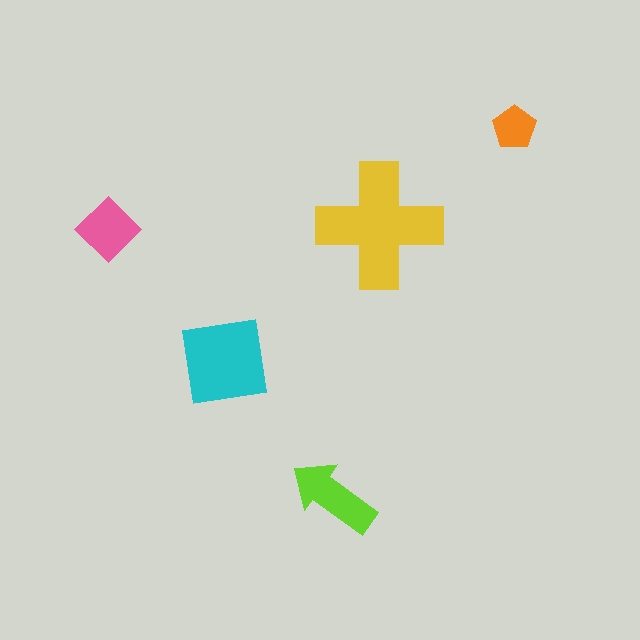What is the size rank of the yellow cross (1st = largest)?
1st.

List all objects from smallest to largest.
The orange pentagon, the pink diamond, the lime arrow, the cyan square, the yellow cross.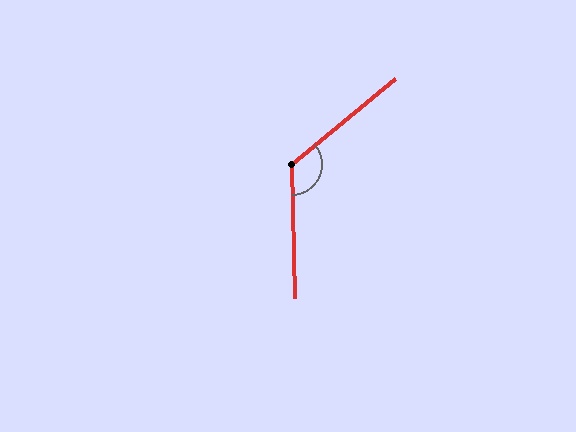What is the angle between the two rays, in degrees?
Approximately 128 degrees.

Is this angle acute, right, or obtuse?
It is obtuse.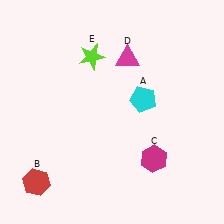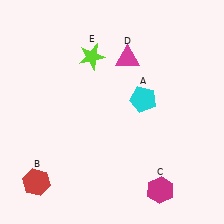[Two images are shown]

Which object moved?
The magenta hexagon (C) moved down.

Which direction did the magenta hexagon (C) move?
The magenta hexagon (C) moved down.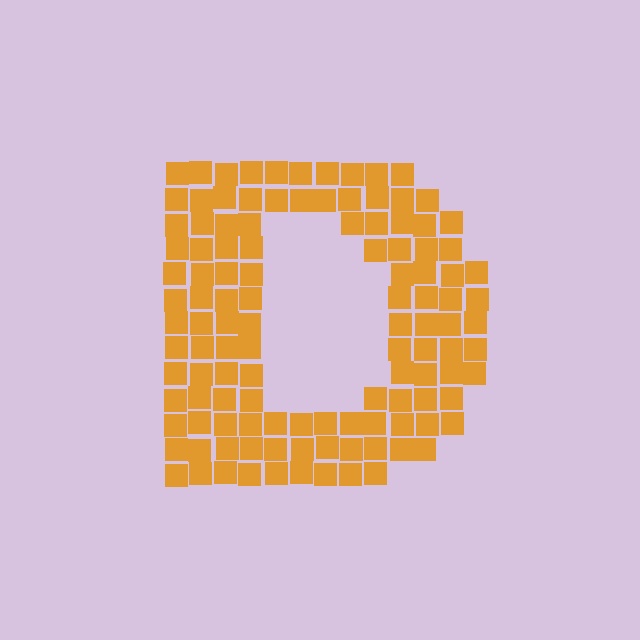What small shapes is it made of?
It is made of small squares.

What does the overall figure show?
The overall figure shows the letter D.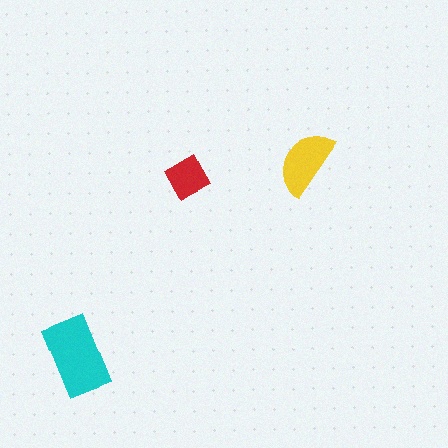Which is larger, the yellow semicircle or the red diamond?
The yellow semicircle.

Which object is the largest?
The cyan rectangle.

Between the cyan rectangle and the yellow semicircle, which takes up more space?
The cyan rectangle.